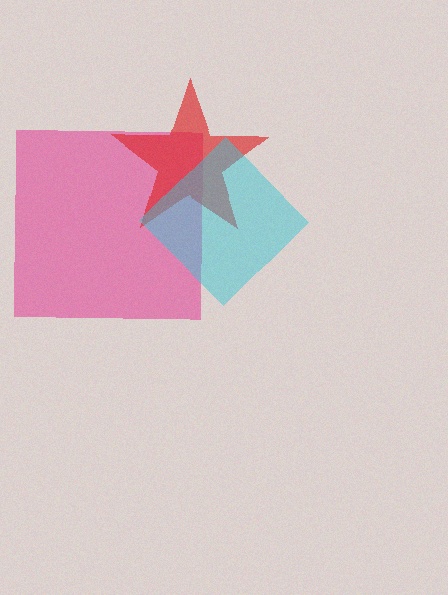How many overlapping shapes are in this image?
There are 3 overlapping shapes in the image.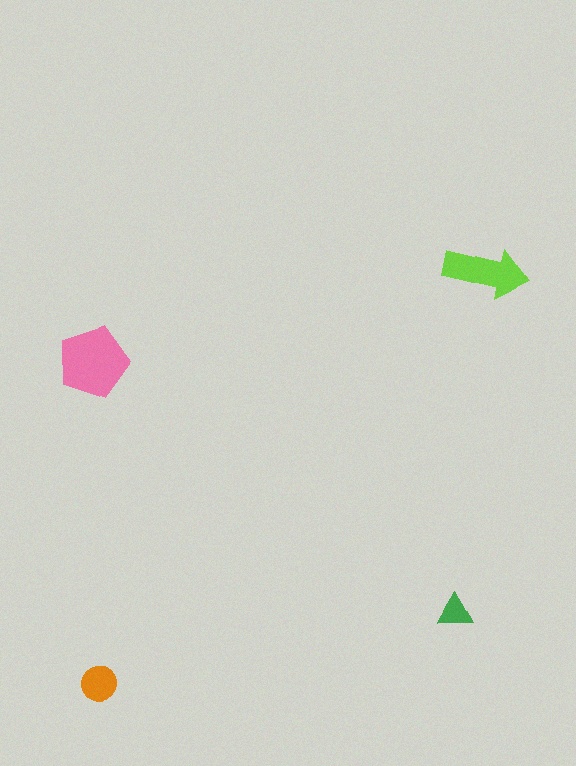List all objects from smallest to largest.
The green triangle, the orange circle, the lime arrow, the pink pentagon.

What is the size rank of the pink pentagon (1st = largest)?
1st.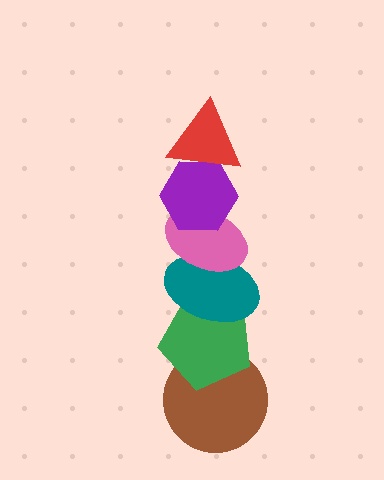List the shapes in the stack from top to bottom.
From top to bottom: the red triangle, the purple hexagon, the pink ellipse, the teal ellipse, the green pentagon, the brown circle.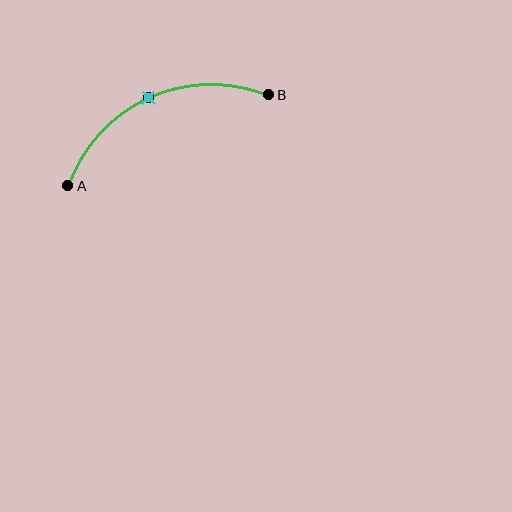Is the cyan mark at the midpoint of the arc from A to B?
Yes. The cyan mark lies on the arc at equal arc-length from both A and B — it is the arc midpoint.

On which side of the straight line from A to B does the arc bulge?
The arc bulges above the straight line connecting A and B.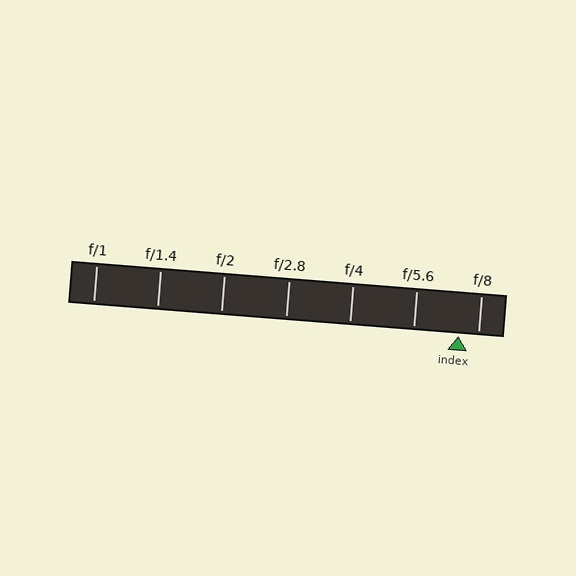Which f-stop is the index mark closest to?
The index mark is closest to f/8.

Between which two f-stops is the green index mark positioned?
The index mark is between f/5.6 and f/8.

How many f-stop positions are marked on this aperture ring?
There are 7 f-stop positions marked.